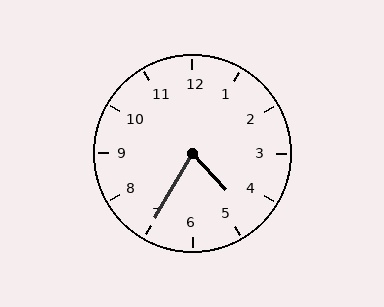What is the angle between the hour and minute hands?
Approximately 72 degrees.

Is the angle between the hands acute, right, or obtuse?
It is acute.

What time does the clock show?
4:35.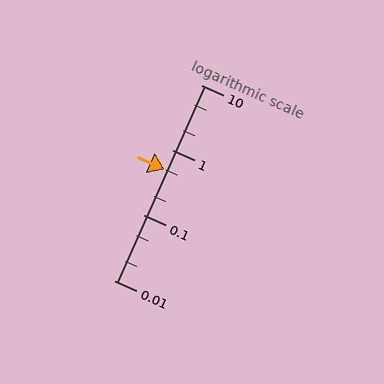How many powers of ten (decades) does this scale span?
The scale spans 3 decades, from 0.01 to 10.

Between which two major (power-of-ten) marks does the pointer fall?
The pointer is between 0.1 and 1.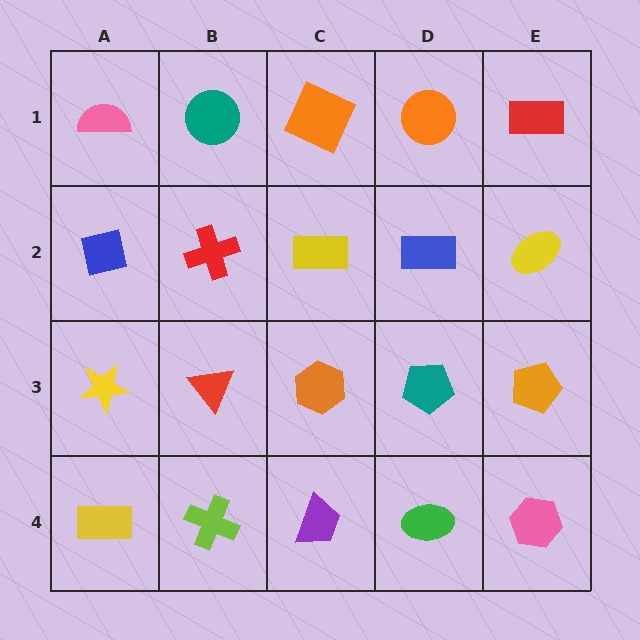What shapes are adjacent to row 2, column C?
An orange square (row 1, column C), an orange hexagon (row 3, column C), a red cross (row 2, column B), a blue rectangle (row 2, column D).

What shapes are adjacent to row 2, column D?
An orange circle (row 1, column D), a teal pentagon (row 3, column D), a yellow rectangle (row 2, column C), a yellow ellipse (row 2, column E).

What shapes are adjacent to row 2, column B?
A teal circle (row 1, column B), a red triangle (row 3, column B), a blue square (row 2, column A), a yellow rectangle (row 2, column C).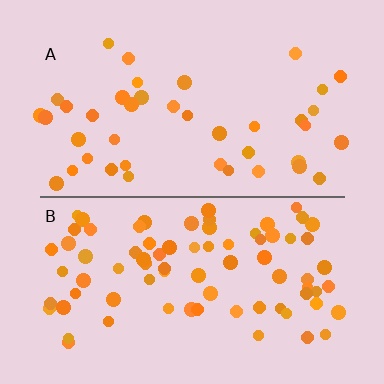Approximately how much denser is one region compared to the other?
Approximately 1.9× — region B over region A.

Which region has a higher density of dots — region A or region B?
B (the bottom).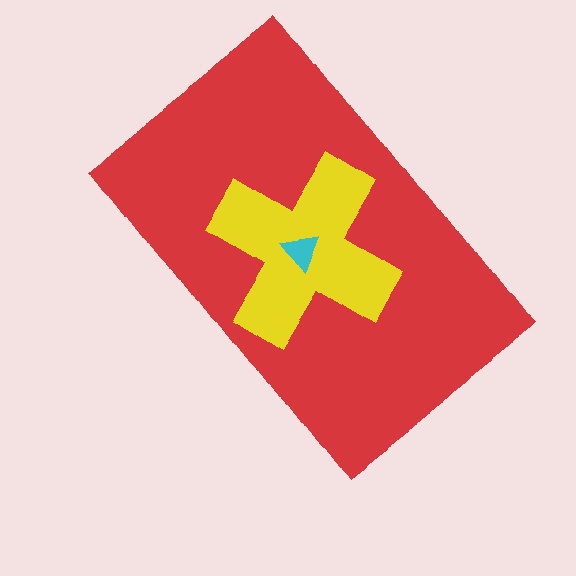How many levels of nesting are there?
3.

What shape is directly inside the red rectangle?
The yellow cross.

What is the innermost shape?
The cyan triangle.